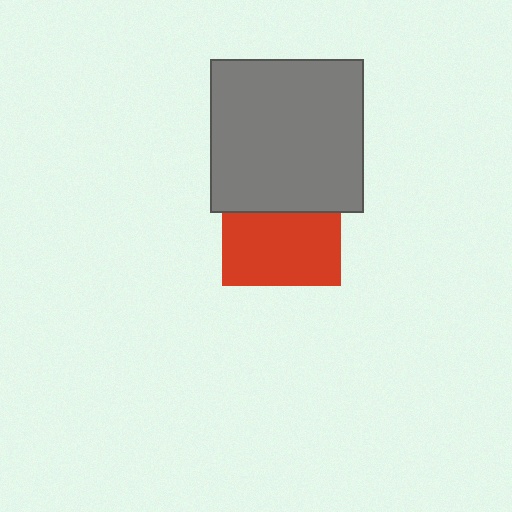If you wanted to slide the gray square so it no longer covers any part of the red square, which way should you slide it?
Slide it up — that is the most direct way to separate the two shapes.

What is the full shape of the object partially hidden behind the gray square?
The partially hidden object is a red square.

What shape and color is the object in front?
The object in front is a gray square.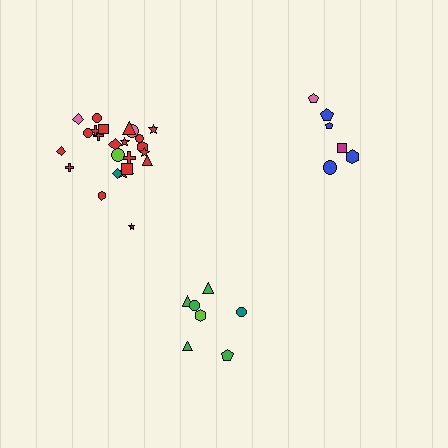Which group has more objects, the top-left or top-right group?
The top-left group.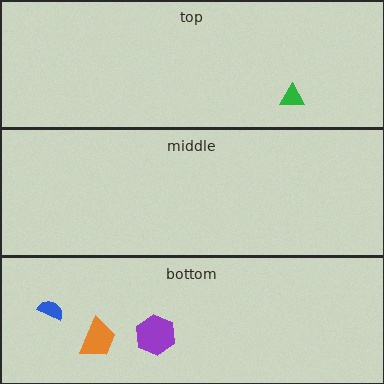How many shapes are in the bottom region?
3.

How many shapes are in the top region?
1.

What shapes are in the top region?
The green triangle.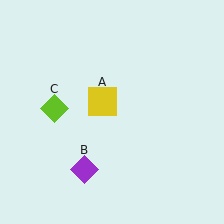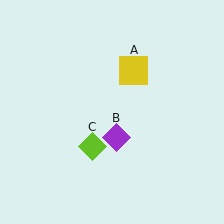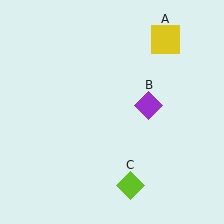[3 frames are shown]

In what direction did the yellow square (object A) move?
The yellow square (object A) moved up and to the right.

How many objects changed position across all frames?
3 objects changed position: yellow square (object A), purple diamond (object B), lime diamond (object C).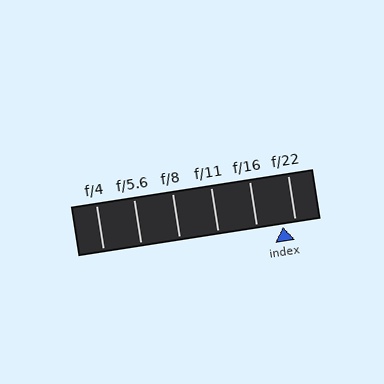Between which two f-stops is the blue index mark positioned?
The index mark is between f/16 and f/22.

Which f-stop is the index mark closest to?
The index mark is closest to f/22.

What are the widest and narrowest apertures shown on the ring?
The widest aperture shown is f/4 and the narrowest is f/22.